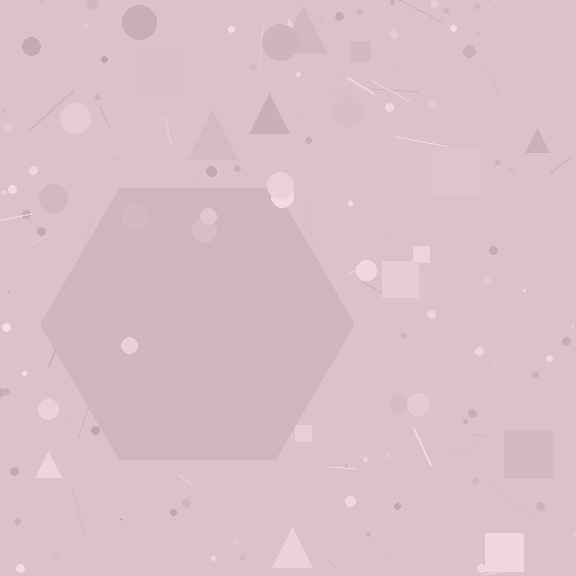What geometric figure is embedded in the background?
A hexagon is embedded in the background.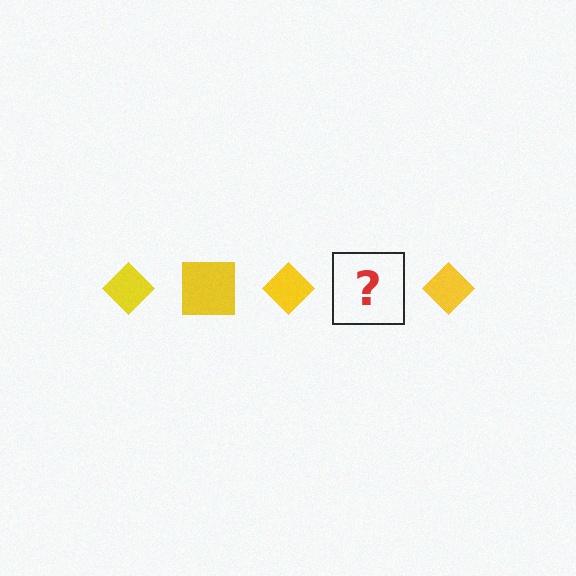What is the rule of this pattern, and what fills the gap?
The rule is that the pattern cycles through diamond, square shapes in yellow. The gap should be filled with a yellow square.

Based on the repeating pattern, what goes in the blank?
The blank should be a yellow square.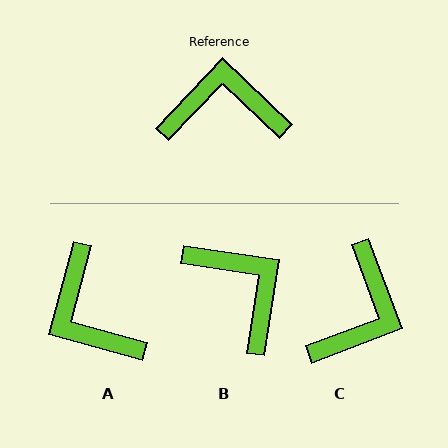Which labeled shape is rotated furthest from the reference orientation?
A, about 119 degrees away.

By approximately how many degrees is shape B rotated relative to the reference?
Approximately 55 degrees clockwise.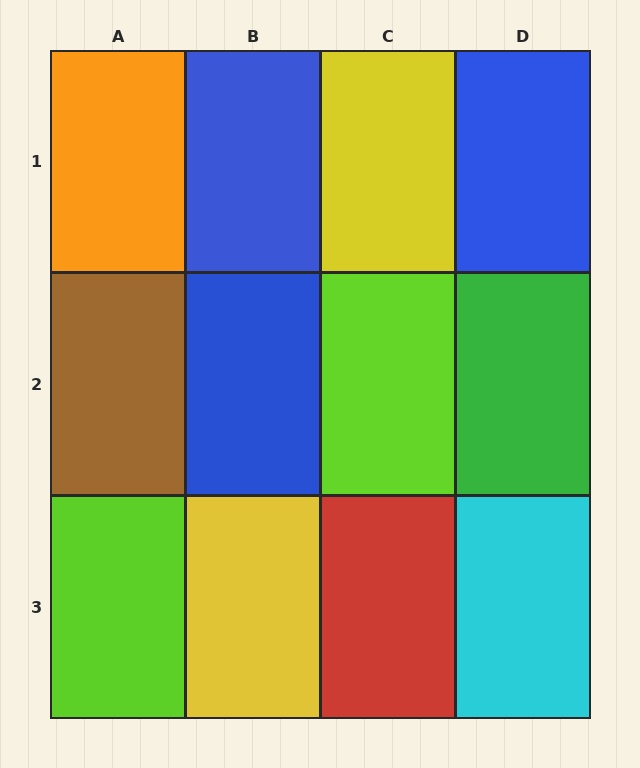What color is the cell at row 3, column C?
Red.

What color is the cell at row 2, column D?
Green.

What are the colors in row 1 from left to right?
Orange, blue, yellow, blue.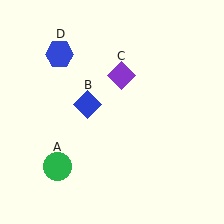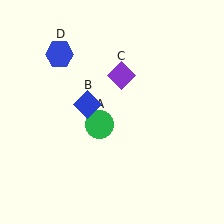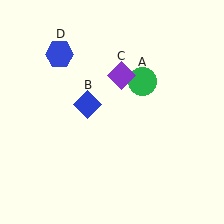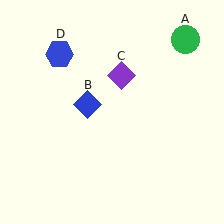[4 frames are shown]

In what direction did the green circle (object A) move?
The green circle (object A) moved up and to the right.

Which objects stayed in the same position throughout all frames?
Blue diamond (object B) and purple diamond (object C) and blue hexagon (object D) remained stationary.